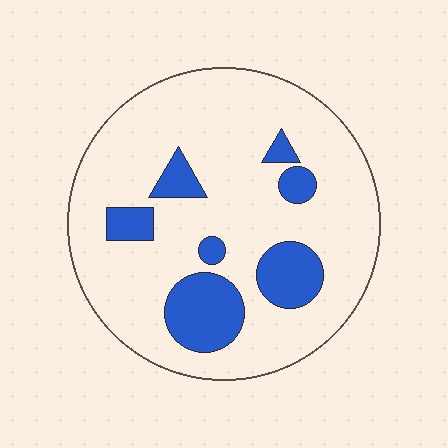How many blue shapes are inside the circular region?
7.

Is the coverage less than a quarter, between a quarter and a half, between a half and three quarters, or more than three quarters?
Less than a quarter.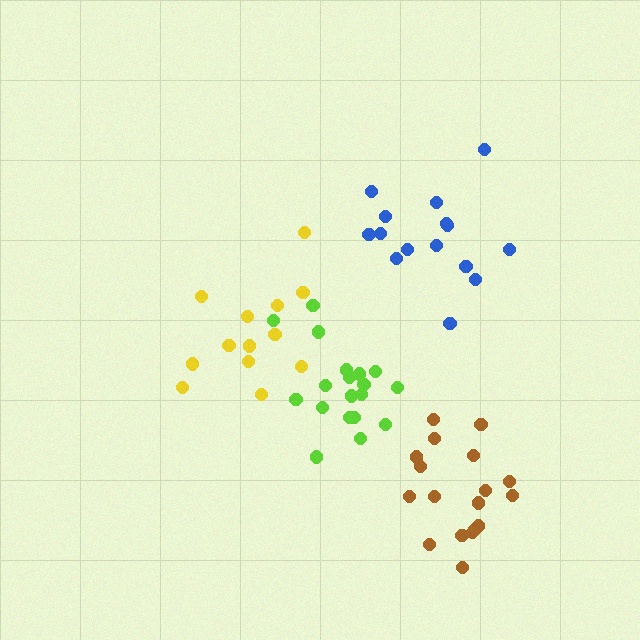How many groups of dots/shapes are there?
There are 4 groups.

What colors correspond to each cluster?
The clusters are colored: yellow, brown, blue, lime.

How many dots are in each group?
Group 1: 13 dots, Group 2: 18 dots, Group 3: 15 dots, Group 4: 19 dots (65 total).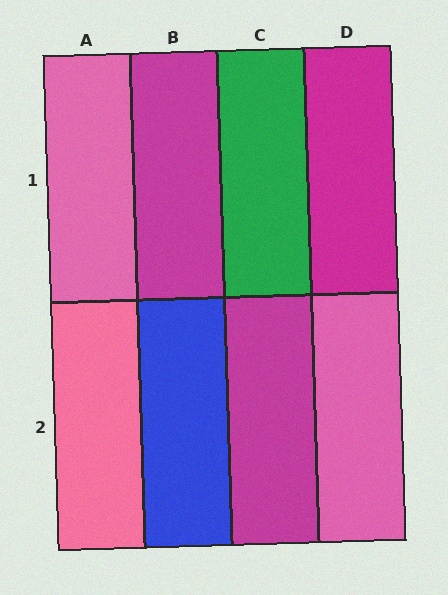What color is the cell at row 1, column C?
Green.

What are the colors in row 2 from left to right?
Pink, blue, magenta, pink.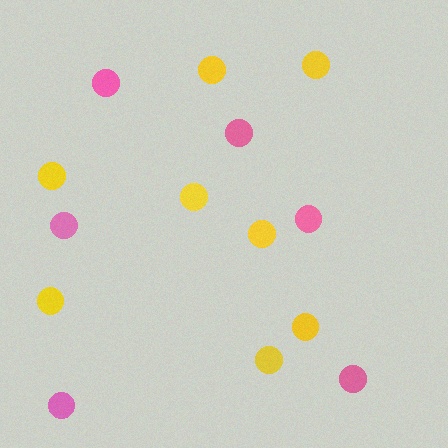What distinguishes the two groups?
There are 2 groups: one group of pink circles (6) and one group of yellow circles (8).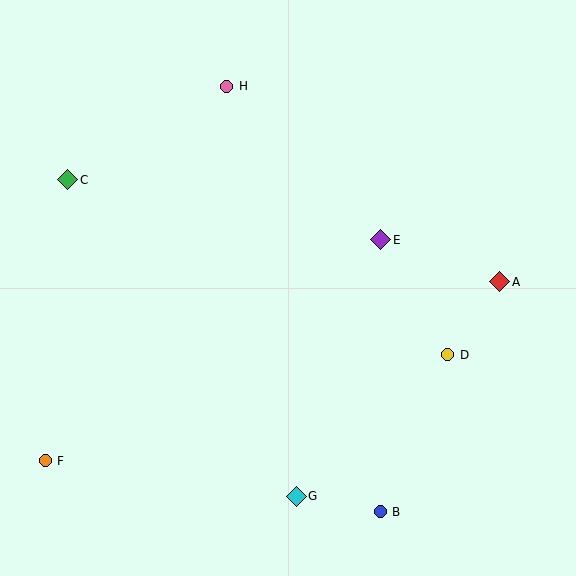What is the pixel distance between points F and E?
The distance between F and E is 402 pixels.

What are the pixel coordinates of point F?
Point F is at (45, 461).